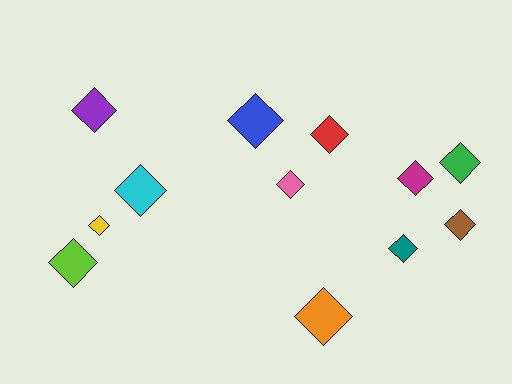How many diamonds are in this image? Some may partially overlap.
There are 12 diamonds.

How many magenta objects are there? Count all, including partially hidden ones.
There is 1 magenta object.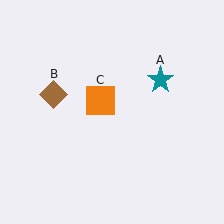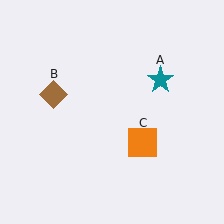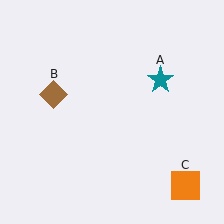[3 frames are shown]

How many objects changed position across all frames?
1 object changed position: orange square (object C).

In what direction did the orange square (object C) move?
The orange square (object C) moved down and to the right.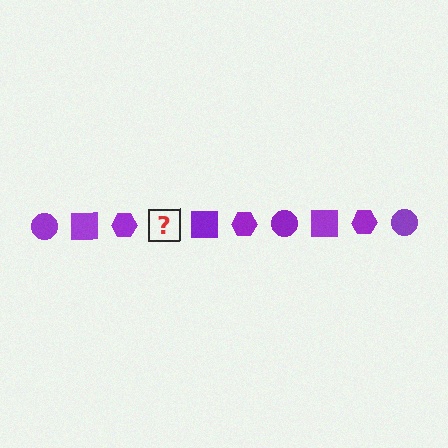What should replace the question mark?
The question mark should be replaced with a purple circle.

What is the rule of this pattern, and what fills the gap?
The rule is that the pattern cycles through circle, square, hexagon shapes in purple. The gap should be filled with a purple circle.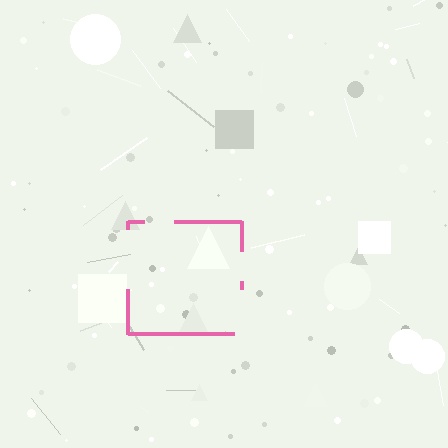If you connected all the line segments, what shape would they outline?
They would outline a square.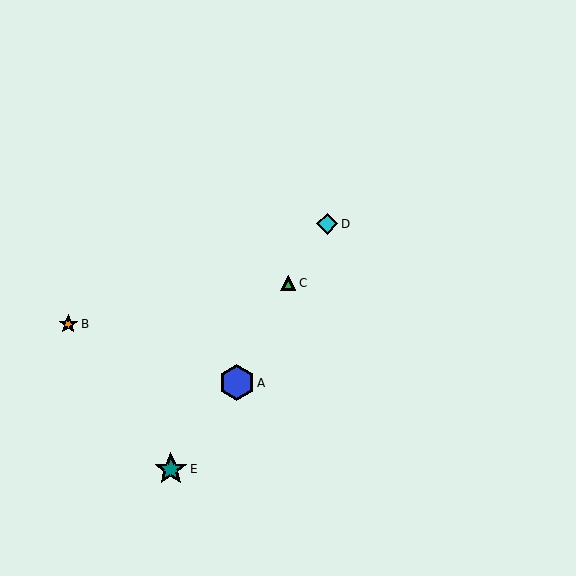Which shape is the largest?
The blue hexagon (labeled A) is the largest.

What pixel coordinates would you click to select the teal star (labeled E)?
Click at (171, 469) to select the teal star E.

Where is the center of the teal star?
The center of the teal star is at (171, 469).